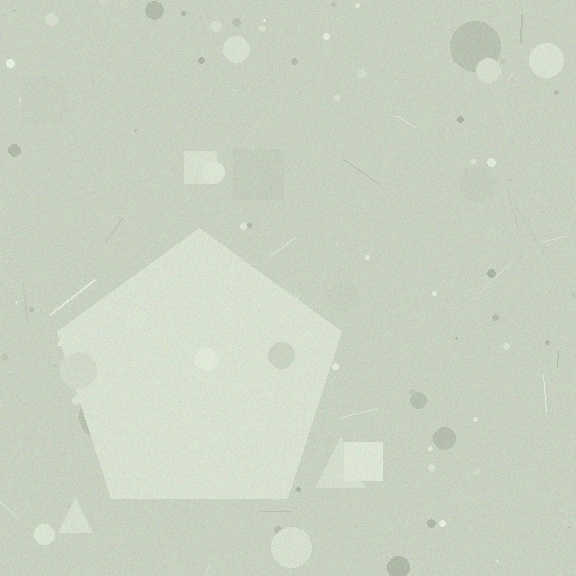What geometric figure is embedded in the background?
A pentagon is embedded in the background.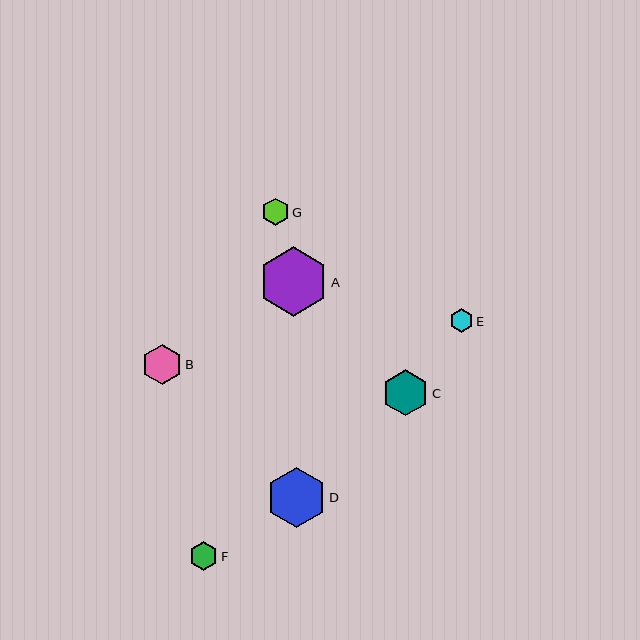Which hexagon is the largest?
Hexagon A is the largest with a size of approximately 70 pixels.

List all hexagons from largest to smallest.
From largest to smallest: A, D, C, B, F, G, E.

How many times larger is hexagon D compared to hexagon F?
Hexagon D is approximately 2.1 times the size of hexagon F.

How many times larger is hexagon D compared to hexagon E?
Hexagon D is approximately 2.6 times the size of hexagon E.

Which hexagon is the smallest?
Hexagon E is the smallest with a size of approximately 23 pixels.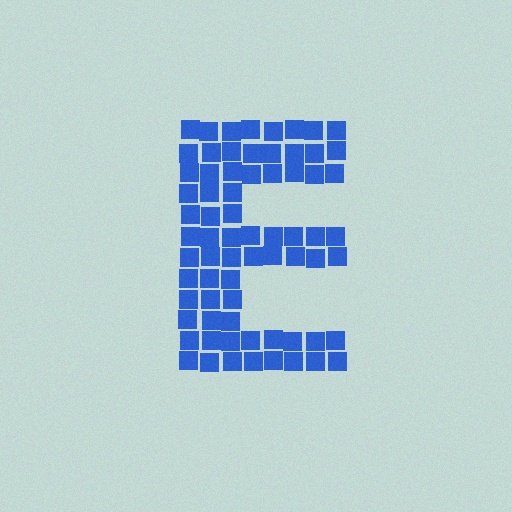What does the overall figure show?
The overall figure shows the letter E.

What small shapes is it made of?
It is made of small squares.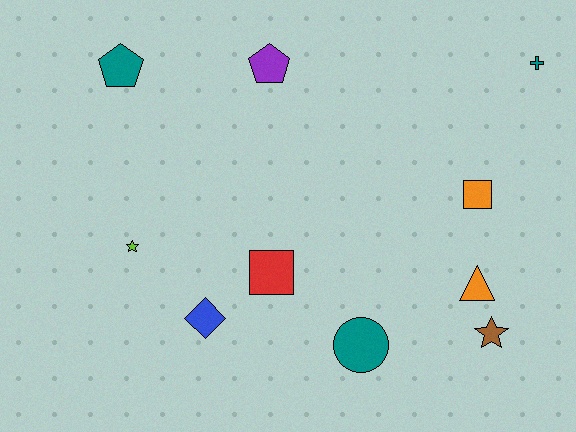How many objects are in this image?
There are 10 objects.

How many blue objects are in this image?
There is 1 blue object.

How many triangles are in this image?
There is 1 triangle.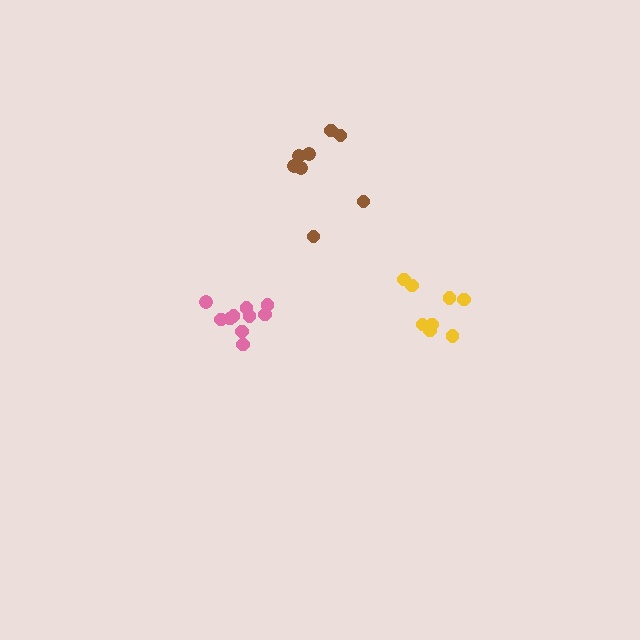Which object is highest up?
The brown cluster is topmost.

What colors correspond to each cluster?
The clusters are colored: yellow, brown, pink.